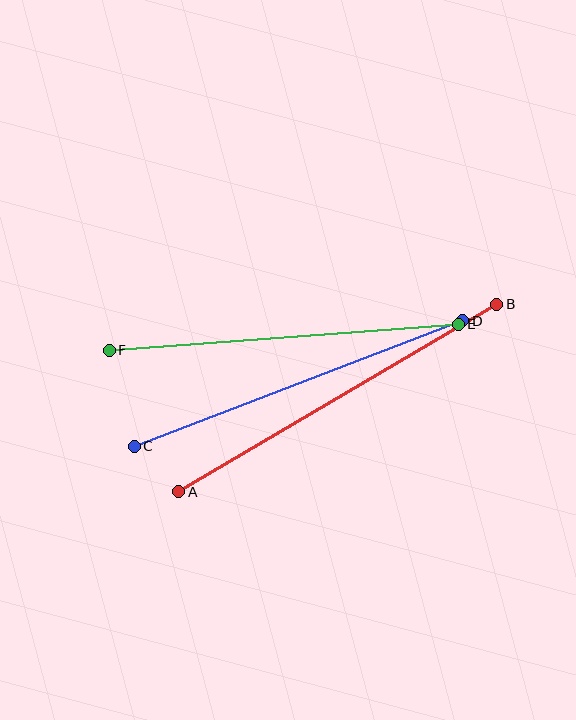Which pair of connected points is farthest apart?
Points A and B are farthest apart.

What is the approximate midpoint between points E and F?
The midpoint is at approximately (284, 337) pixels.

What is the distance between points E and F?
The distance is approximately 350 pixels.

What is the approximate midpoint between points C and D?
The midpoint is at approximately (299, 383) pixels.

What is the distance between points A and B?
The distance is approximately 369 pixels.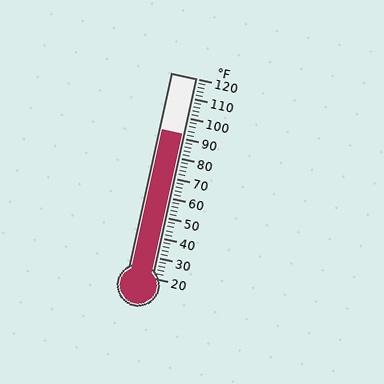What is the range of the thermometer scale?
The thermometer scale ranges from 20°F to 120°F.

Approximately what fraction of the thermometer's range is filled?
The thermometer is filled to approximately 70% of its range.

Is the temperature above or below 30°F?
The temperature is above 30°F.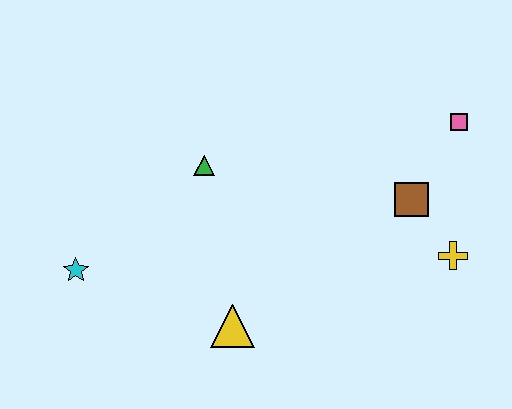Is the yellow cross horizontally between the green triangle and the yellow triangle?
No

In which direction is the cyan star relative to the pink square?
The cyan star is to the left of the pink square.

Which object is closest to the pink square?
The brown square is closest to the pink square.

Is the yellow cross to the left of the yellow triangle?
No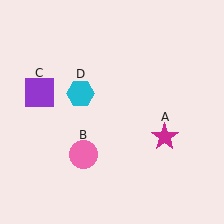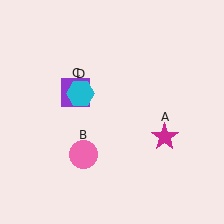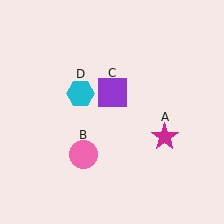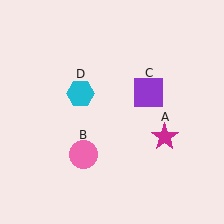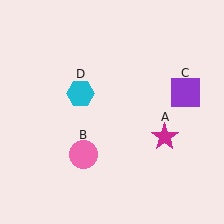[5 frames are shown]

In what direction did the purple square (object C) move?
The purple square (object C) moved right.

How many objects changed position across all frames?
1 object changed position: purple square (object C).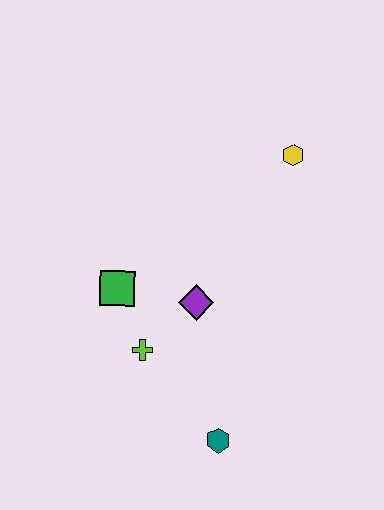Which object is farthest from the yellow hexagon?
The teal hexagon is farthest from the yellow hexagon.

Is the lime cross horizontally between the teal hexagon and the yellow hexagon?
No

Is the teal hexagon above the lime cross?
No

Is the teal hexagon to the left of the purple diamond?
No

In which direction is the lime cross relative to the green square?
The lime cross is below the green square.